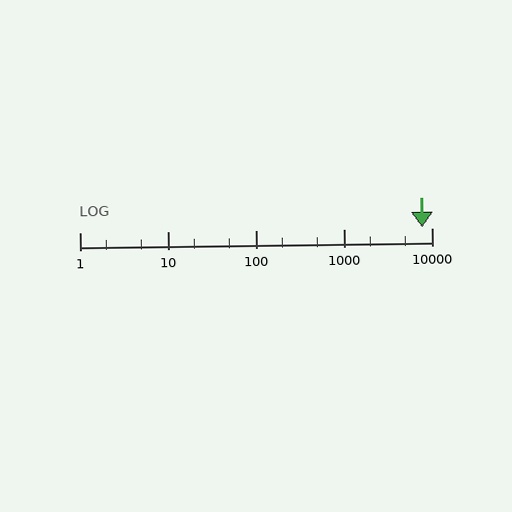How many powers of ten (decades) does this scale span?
The scale spans 4 decades, from 1 to 10000.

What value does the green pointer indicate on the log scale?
The pointer indicates approximately 7900.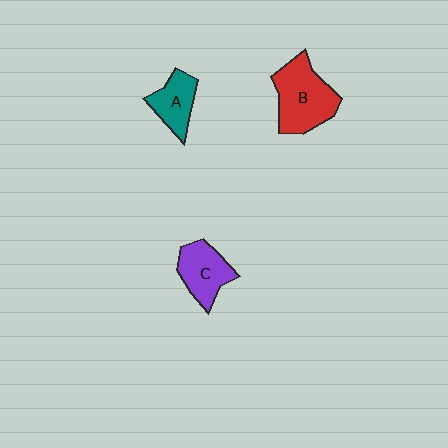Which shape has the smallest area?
Shape A (teal).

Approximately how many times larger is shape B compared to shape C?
Approximately 1.4 times.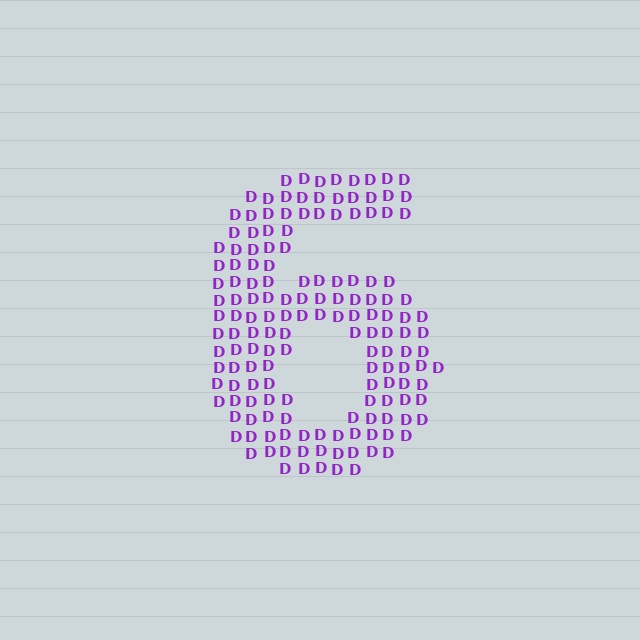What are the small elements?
The small elements are letter D's.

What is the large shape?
The large shape is the digit 6.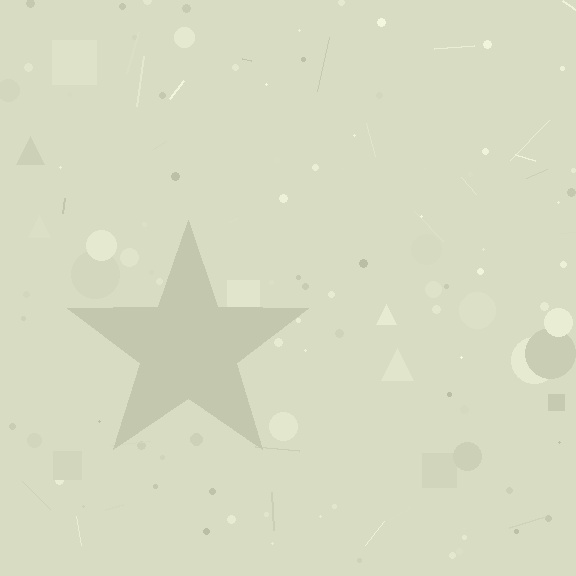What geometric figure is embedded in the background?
A star is embedded in the background.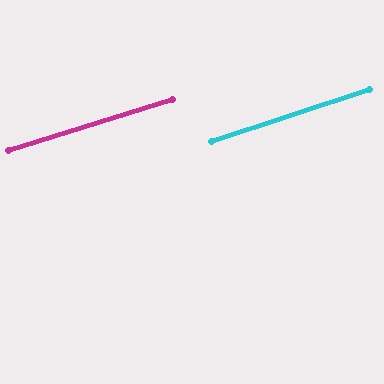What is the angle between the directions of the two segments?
Approximately 1 degree.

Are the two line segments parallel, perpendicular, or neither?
Parallel — their directions differ by only 0.8°.